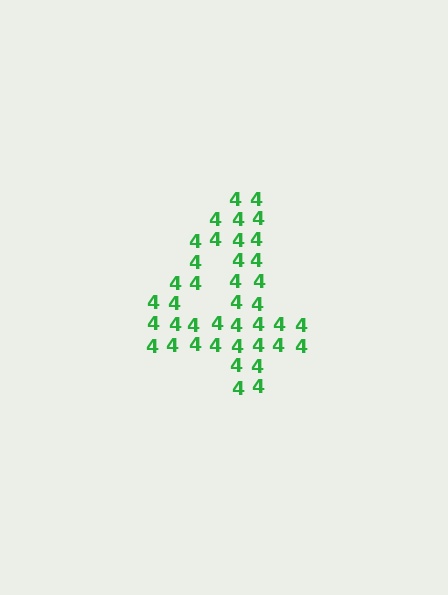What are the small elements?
The small elements are digit 4's.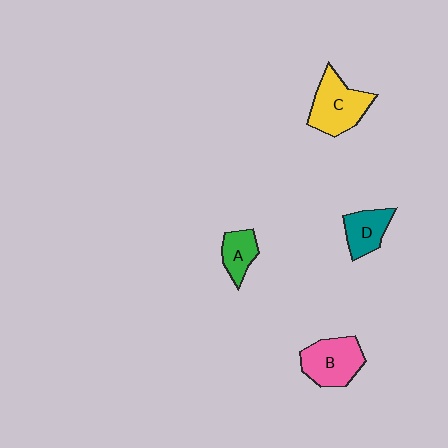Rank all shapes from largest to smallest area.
From largest to smallest: C (yellow), B (pink), D (teal), A (green).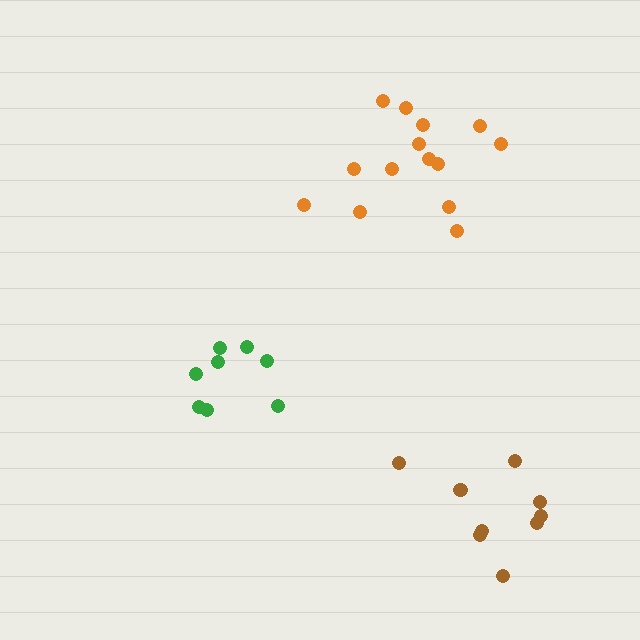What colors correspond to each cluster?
The clusters are colored: orange, brown, green.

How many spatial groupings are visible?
There are 3 spatial groupings.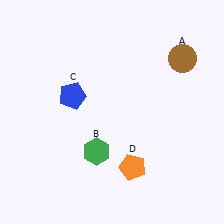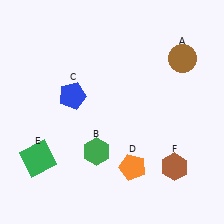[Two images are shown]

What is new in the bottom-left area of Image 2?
A green square (E) was added in the bottom-left area of Image 2.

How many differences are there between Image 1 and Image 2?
There are 2 differences between the two images.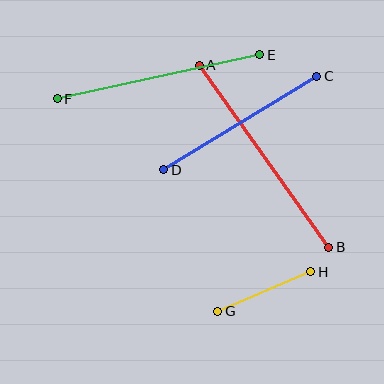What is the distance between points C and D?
The distance is approximately 179 pixels.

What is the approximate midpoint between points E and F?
The midpoint is at approximately (158, 77) pixels.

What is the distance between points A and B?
The distance is approximately 223 pixels.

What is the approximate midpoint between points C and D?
The midpoint is at approximately (240, 123) pixels.